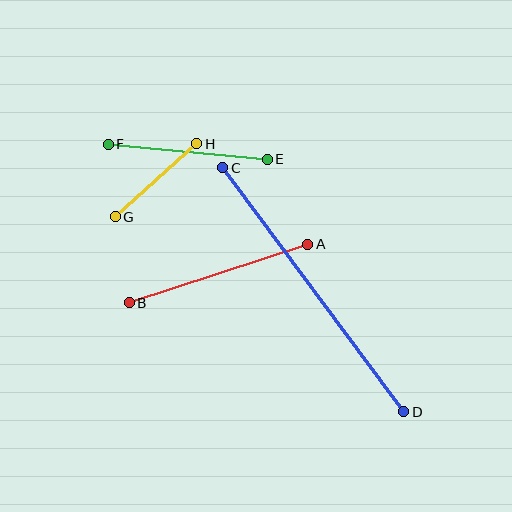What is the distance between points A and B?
The distance is approximately 188 pixels.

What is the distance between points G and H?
The distance is approximately 109 pixels.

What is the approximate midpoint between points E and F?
The midpoint is at approximately (188, 152) pixels.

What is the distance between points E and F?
The distance is approximately 160 pixels.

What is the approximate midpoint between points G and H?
The midpoint is at approximately (156, 180) pixels.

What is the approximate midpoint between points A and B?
The midpoint is at approximately (218, 273) pixels.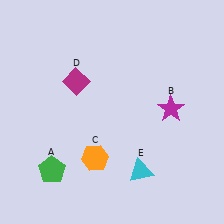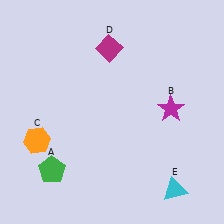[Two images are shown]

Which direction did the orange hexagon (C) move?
The orange hexagon (C) moved left.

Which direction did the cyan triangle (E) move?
The cyan triangle (E) moved right.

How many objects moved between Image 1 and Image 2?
3 objects moved between the two images.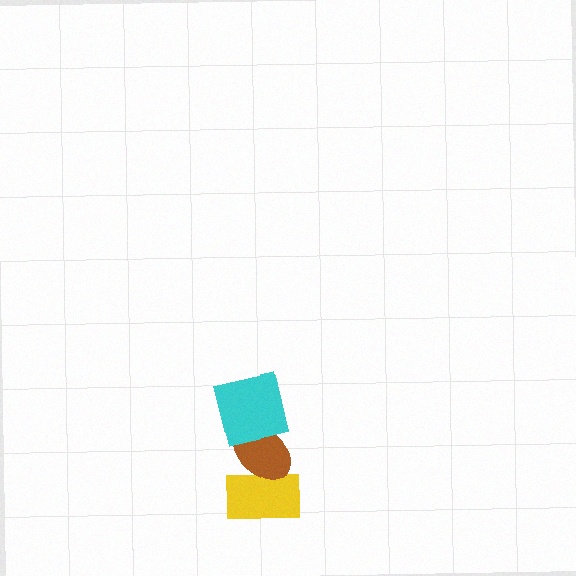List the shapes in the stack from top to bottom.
From top to bottom: the cyan square, the brown ellipse, the yellow rectangle.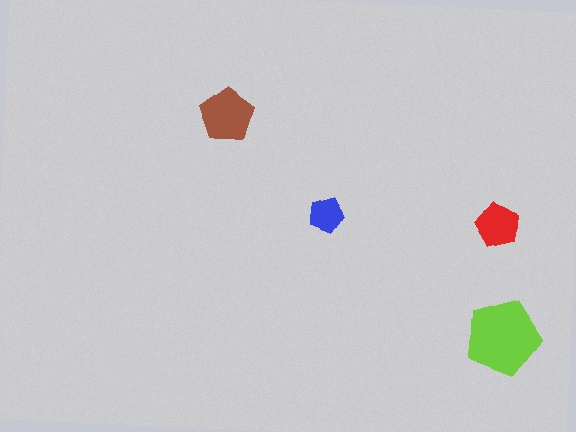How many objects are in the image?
There are 4 objects in the image.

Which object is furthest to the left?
The brown pentagon is leftmost.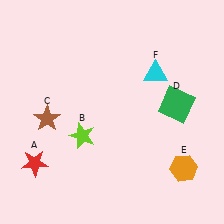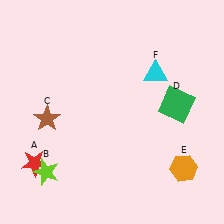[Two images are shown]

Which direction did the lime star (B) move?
The lime star (B) moved down.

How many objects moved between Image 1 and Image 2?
1 object moved between the two images.